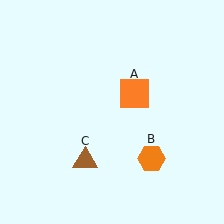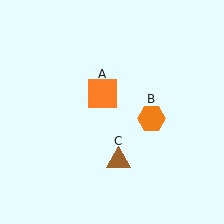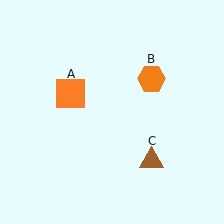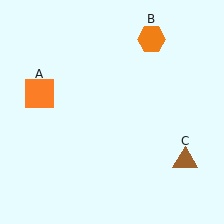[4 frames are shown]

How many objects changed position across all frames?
3 objects changed position: orange square (object A), orange hexagon (object B), brown triangle (object C).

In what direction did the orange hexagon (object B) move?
The orange hexagon (object B) moved up.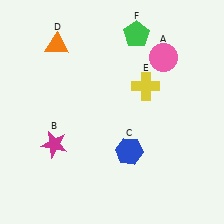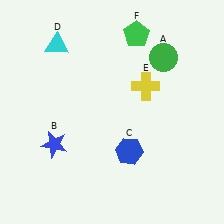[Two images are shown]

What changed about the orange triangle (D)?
In Image 1, D is orange. In Image 2, it changed to cyan.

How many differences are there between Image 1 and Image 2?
There are 3 differences between the two images.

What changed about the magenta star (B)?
In Image 1, B is magenta. In Image 2, it changed to blue.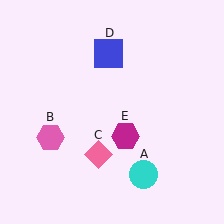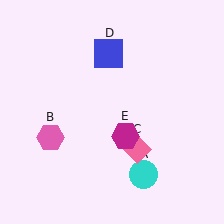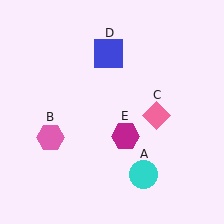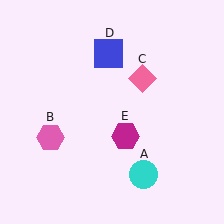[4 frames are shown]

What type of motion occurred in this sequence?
The pink diamond (object C) rotated counterclockwise around the center of the scene.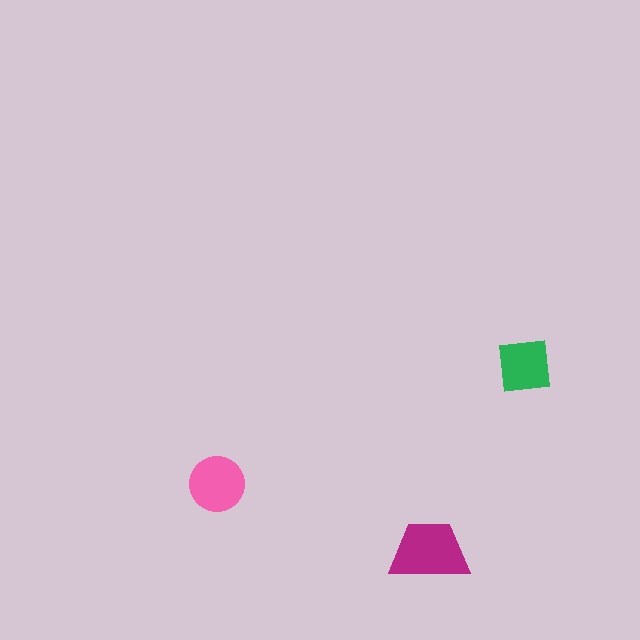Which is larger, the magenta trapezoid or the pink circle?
The magenta trapezoid.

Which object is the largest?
The magenta trapezoid.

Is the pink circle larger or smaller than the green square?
Larger.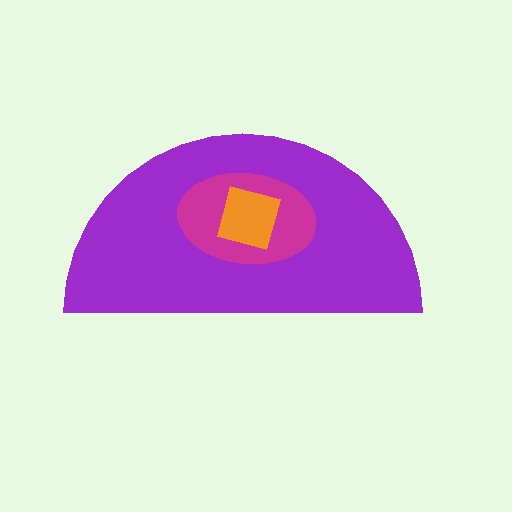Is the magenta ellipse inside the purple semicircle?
Yes.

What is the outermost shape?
The purple semicircle.